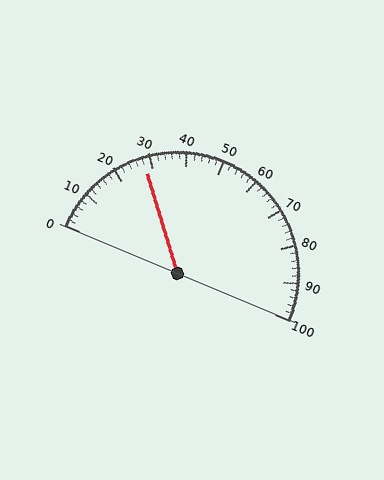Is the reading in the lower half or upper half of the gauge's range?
The reading is in the lower half of the range (0 to 100).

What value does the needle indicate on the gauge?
The needle indicates approximately 28.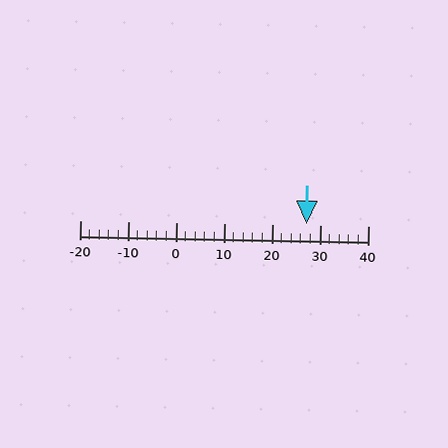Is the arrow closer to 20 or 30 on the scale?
The arrow is closer to 30.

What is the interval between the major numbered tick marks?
The major tick marks are spaced 10 units apart.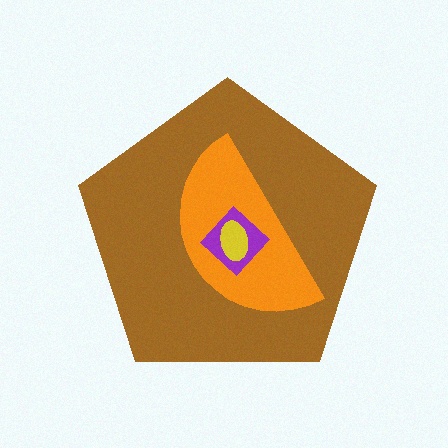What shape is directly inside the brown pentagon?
The orange semicircle.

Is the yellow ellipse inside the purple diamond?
Yes.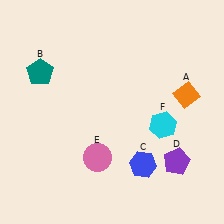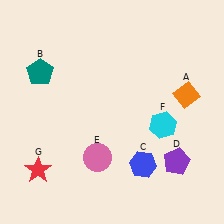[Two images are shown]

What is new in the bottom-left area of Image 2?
A red star (G) was added in the bottom-left area of Image 2.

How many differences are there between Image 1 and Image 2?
There is 1 difference between the two images.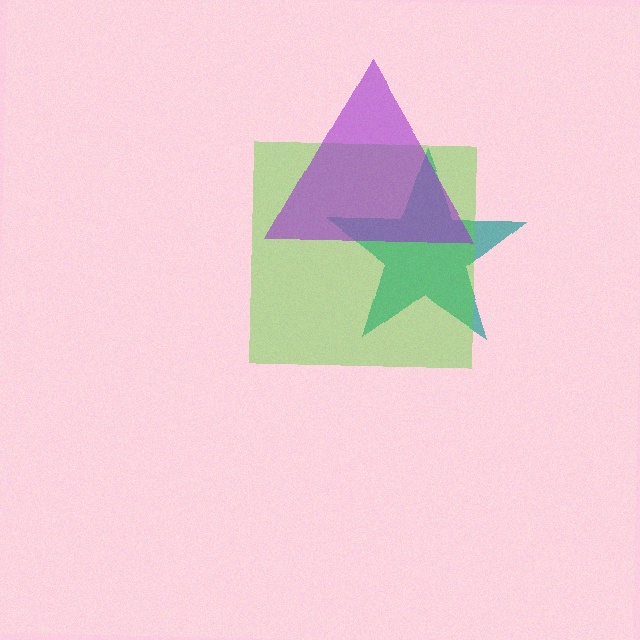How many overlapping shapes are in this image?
There are 3 overlapping shapes in the image.